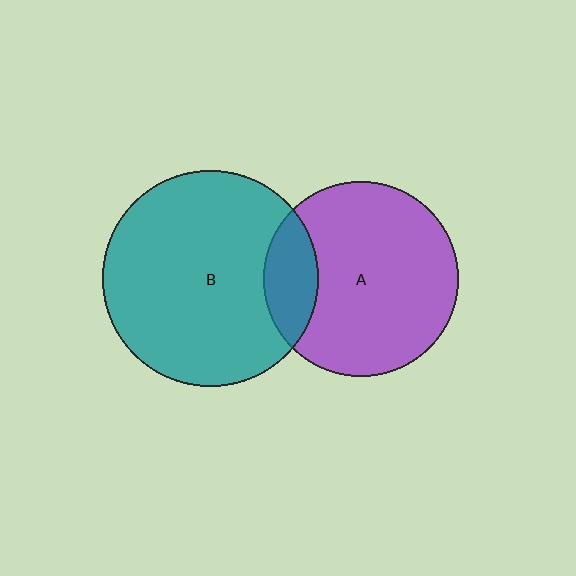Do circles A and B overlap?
Yes.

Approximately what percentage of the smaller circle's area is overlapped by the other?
Approximately 20%.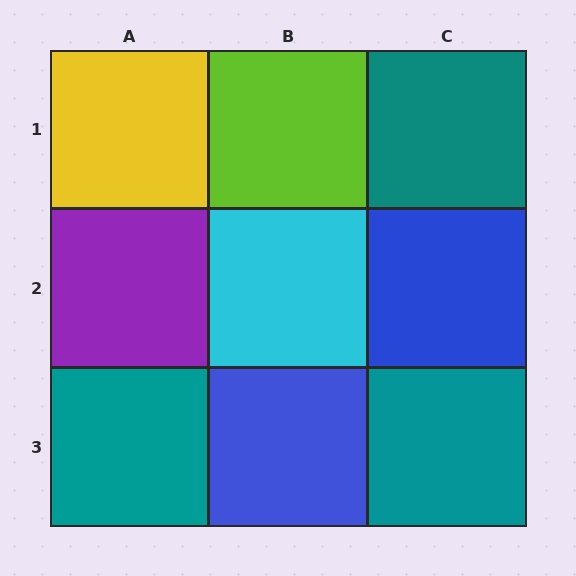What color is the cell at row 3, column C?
Teal.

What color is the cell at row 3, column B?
Blue.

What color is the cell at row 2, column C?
Blue.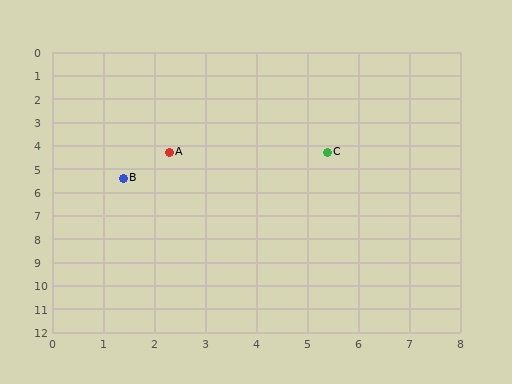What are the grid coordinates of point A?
Point A is at approximately (2.3, 4.3).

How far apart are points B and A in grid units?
Points B and A are about 1.4 grid units apart.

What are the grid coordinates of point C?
Point C is at approximately (5.4, 4.3).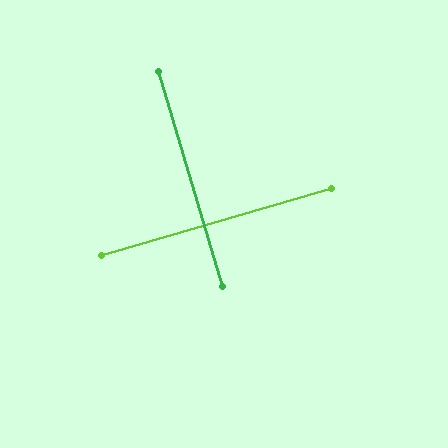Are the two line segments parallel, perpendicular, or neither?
Perpendicular — they meet at approximately 89°.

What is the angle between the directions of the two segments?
Approximately 89 degrees.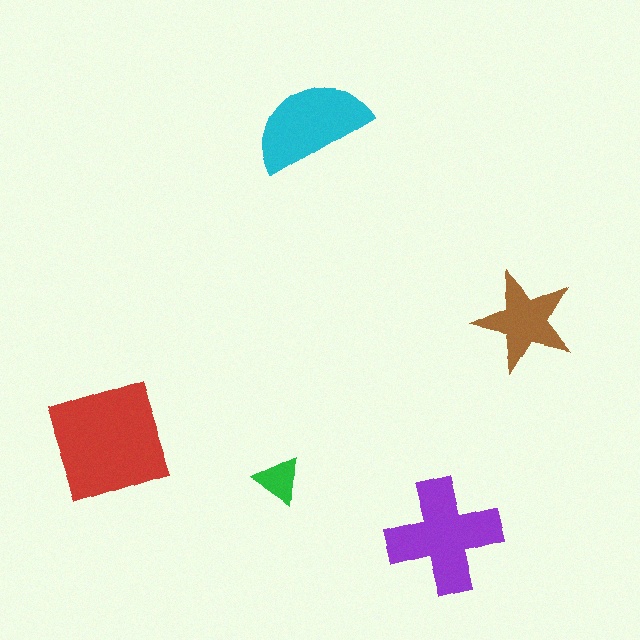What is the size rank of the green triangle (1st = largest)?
5th.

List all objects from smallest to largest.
The green triangle, the brown star, the cyan semicircle, the purple cross, the red square.